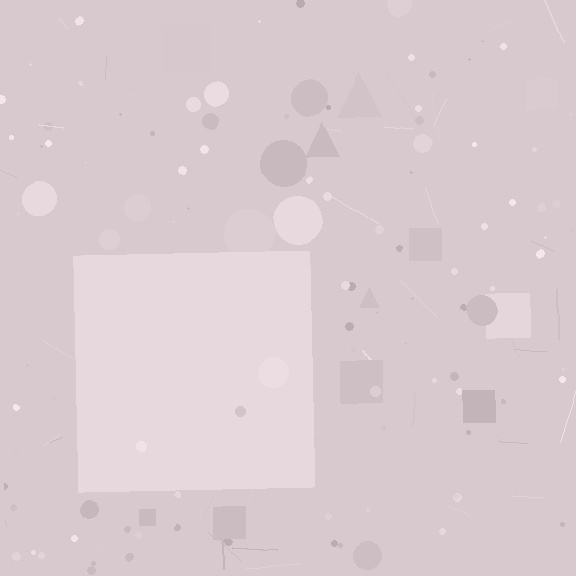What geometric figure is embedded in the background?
A square is embedded in the background.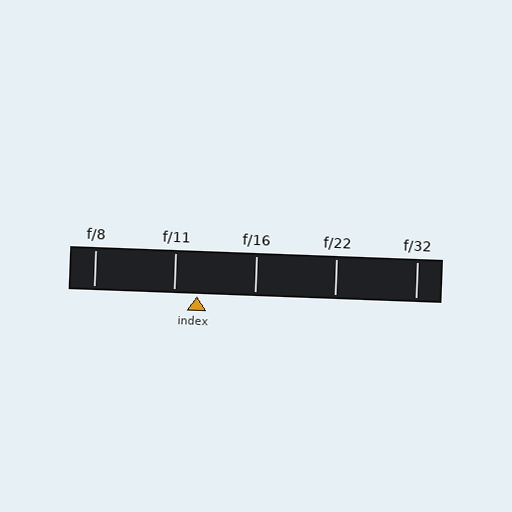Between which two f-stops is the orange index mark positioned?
The index mark is between f/11 and f/16.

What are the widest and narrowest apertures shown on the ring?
The widest aperture shown is f/8 and the narrowest is f/32.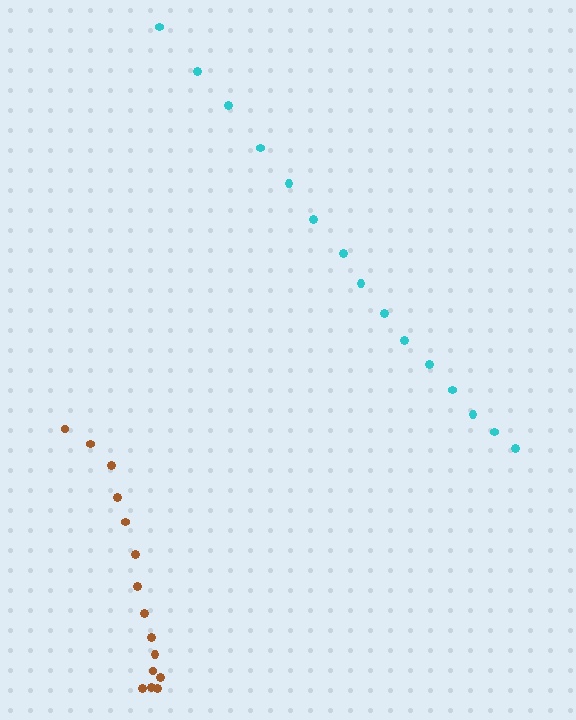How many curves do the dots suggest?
There are 2 distinct paths.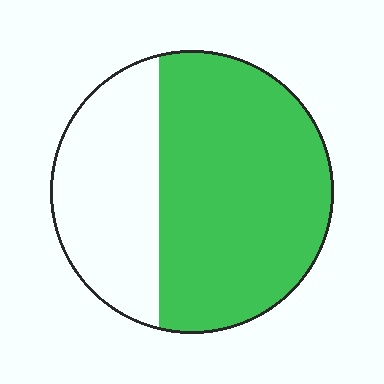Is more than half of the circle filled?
Yes.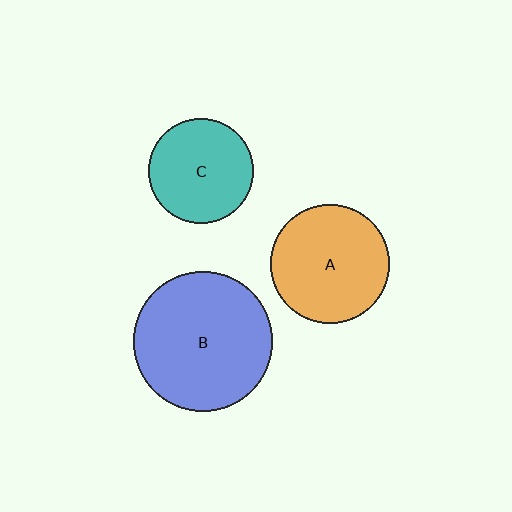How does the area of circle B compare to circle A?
Approximately 1.4 times.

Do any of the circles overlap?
No, none of the circles overlap.